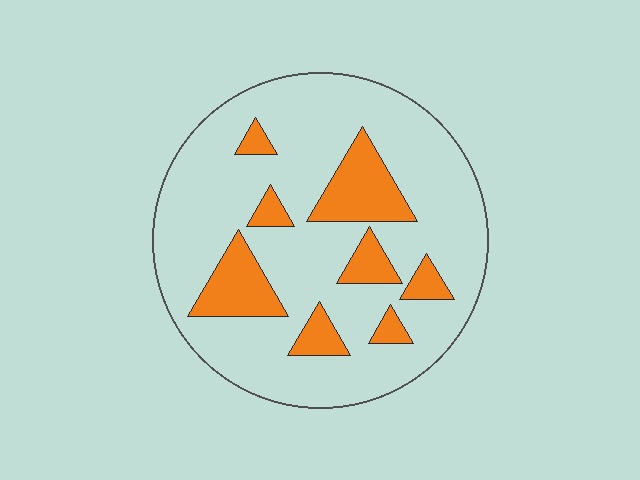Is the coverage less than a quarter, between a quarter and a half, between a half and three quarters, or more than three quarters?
Less than a quarter.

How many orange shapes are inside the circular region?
8.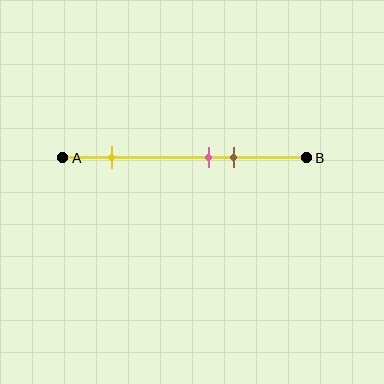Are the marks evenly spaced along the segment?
No, the marks are not evenly spaced.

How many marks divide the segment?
There are 3 marks dividing the segment.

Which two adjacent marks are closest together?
The pink and brown marks are the closest adjacent pair.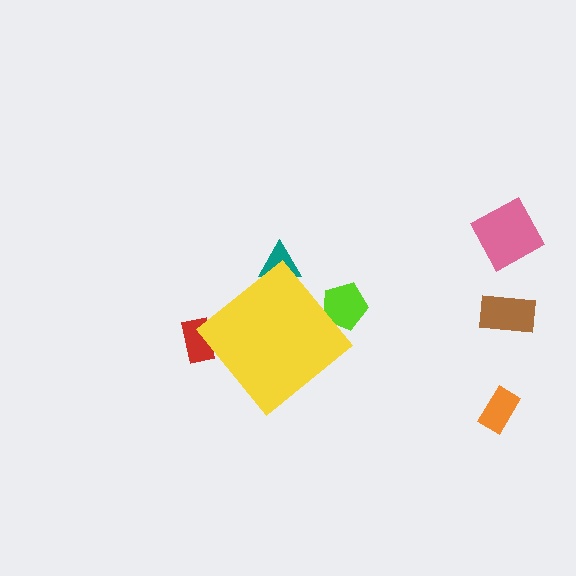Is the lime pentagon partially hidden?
Yes, the lime pentagon is partially hidden behind the yellow diamond.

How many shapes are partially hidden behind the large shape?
3 shapes are partially hidden.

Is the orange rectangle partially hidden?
No, the orange rectangle is fully visible.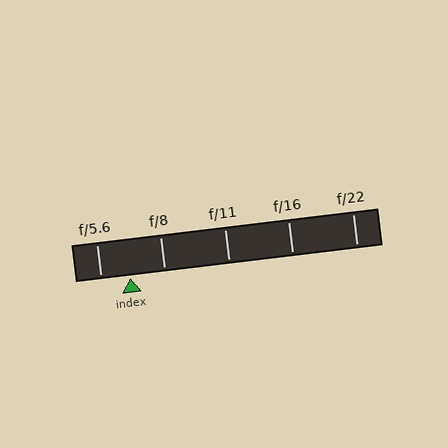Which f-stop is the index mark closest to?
The index mark is closest to f/5.6.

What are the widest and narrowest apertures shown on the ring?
The widest aperture shown is f/5.6 and the narrowest is f/22.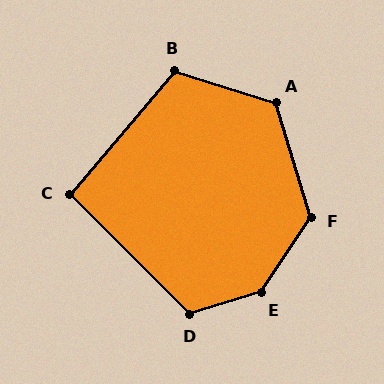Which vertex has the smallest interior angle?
C, at approximately 95 degrees.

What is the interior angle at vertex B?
Approximately 113 degrees (obtuse).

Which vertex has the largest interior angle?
E, at approximately 140 degrees.